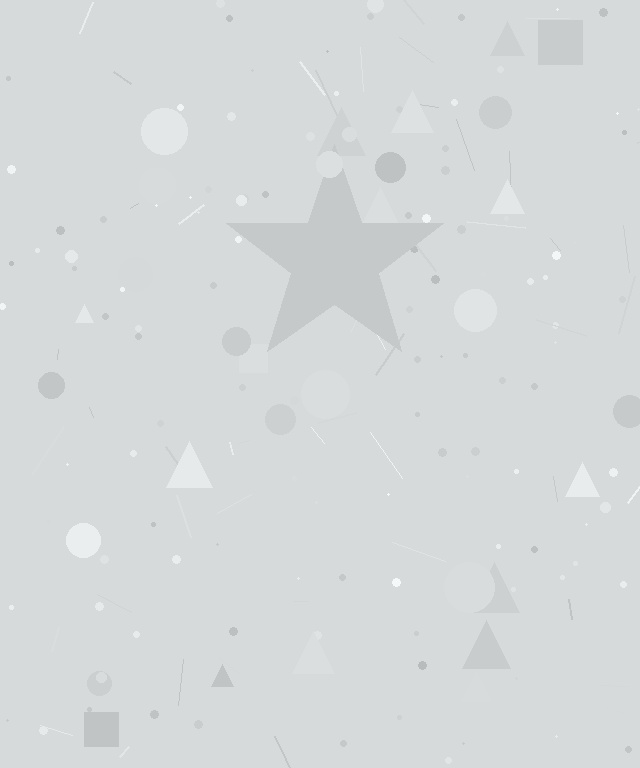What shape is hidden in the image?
A star is hidden in the image.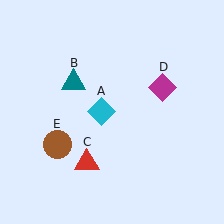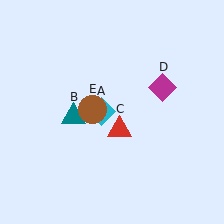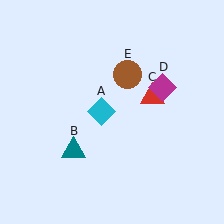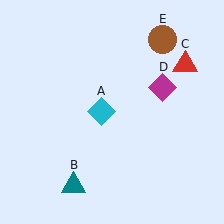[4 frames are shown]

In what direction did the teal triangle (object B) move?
The teal triangle (object B) moved down.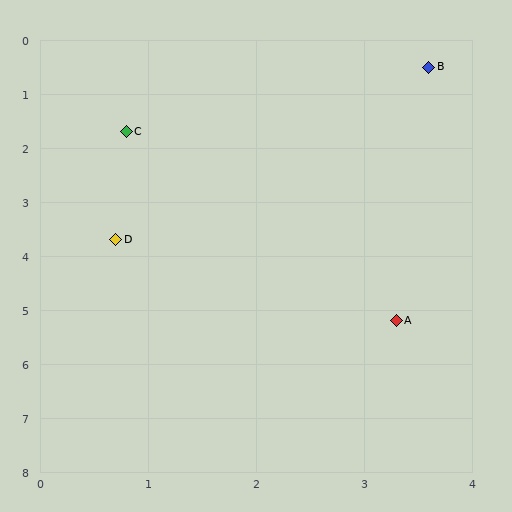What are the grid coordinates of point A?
Point A is at approximately (3.3, 5.2).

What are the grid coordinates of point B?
Point B is at approximately (3.6, 0.5).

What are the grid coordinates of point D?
Point D is at approximately (0.7, 3.7).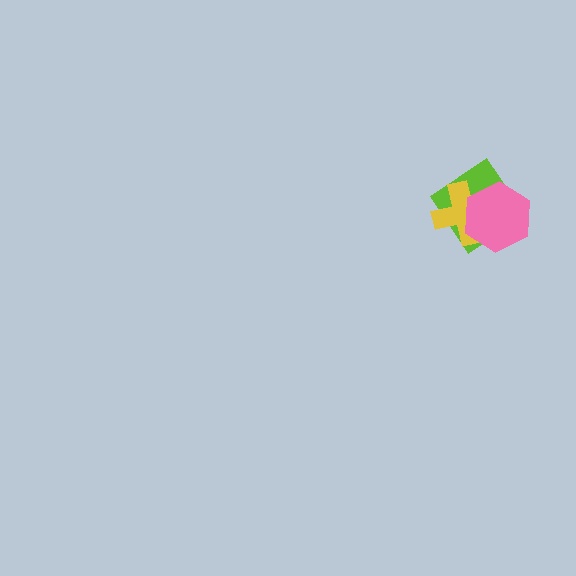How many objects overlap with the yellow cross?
2 objects overlap with the yellow cross.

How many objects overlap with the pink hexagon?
2 objects overlap with the pink hexagon.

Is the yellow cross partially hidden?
Yes, it is partially covered by another shape.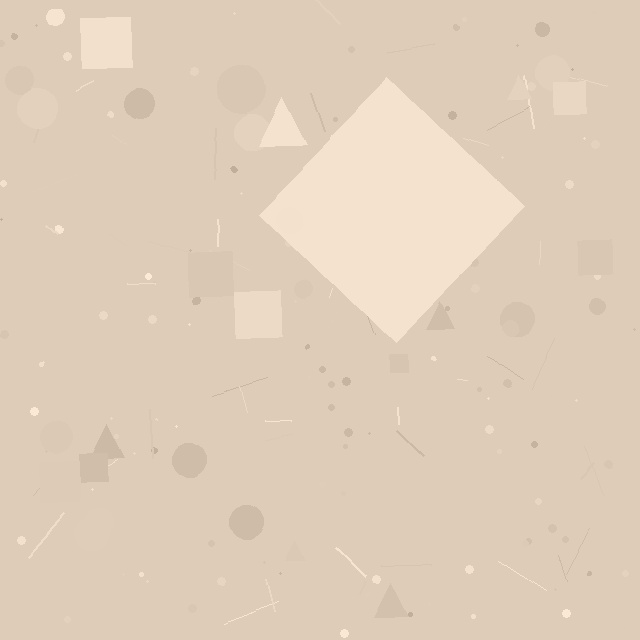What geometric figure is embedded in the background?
A diamond is embedded in the background.